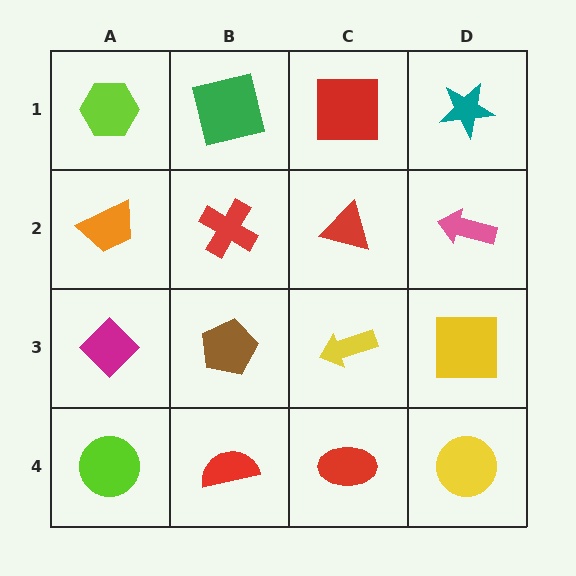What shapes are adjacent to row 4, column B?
A brown pentagon (row 3, column B), a lime circle (row 4, column A), a red ellipse (row 4, column C).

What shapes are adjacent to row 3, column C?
A red triangle (row 2, column C), a red ellipse (row 4, column C), a brown pentagon (row 3, column B), a yellow square (row 3, column D).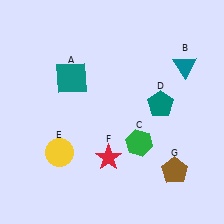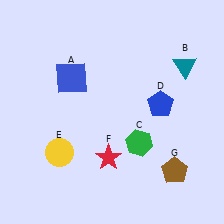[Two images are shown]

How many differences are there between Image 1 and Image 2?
There are 2 differences between the two images.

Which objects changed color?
A changed from teal to blue. D changed from teal to blue.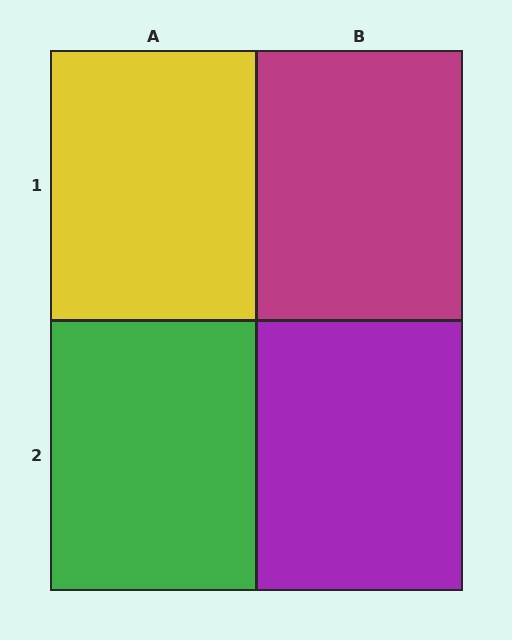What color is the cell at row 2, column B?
Purple.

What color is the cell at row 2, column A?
Green.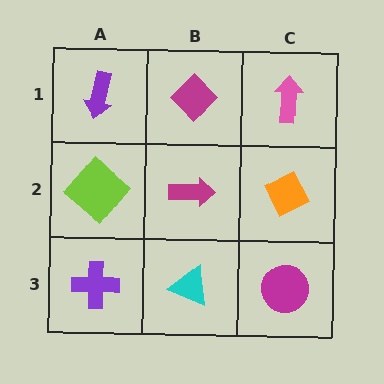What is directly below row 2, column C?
A magenta circle.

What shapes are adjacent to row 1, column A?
A lime diamond (row 2, column A), a magenta diamond (row 1, column B).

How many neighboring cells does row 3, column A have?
2.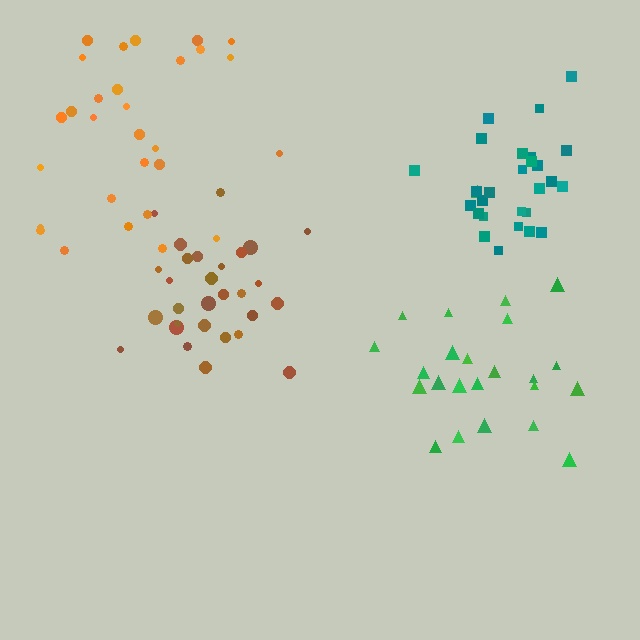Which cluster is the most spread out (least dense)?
Orange.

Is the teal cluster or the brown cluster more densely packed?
Teal.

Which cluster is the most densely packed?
Teal.